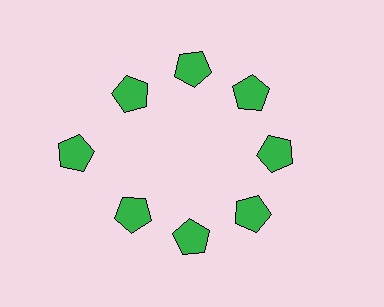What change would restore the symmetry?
The symmetry would be restored by moving it inward, back onto the ring so that all 8 pentagons sit at equal angles and equal distance from the center.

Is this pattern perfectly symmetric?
No. The 8 green pentagons are arranged in a ring, but one element near the 9 o'clock position is pushed outward from the center, breaking the 8-fold rotational symmetry.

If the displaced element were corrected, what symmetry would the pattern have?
It would have 8-fold rotational symmetry — the pattern would map onto itself every 45 degrees.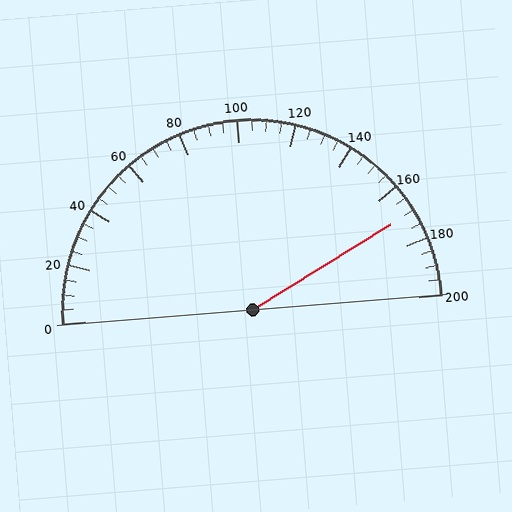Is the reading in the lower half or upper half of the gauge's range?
The reading is in the upper half of the range (0 to 200).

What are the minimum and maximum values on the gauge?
The gauge ranges from 0 to 200.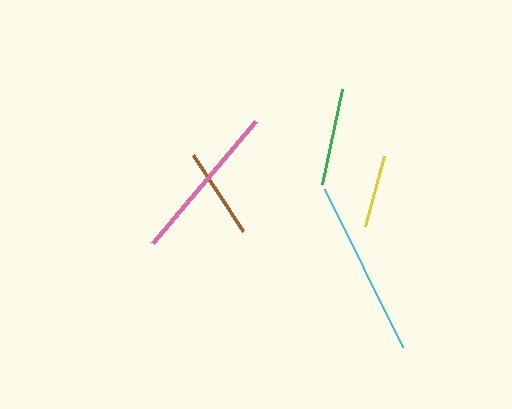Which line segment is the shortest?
The yellow line is the shortest at approximately 72 pixels.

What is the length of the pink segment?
The pink segment is approximately 161 pixels long.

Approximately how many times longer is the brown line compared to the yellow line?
The brown line is approximately 1.3 times the length of the yellow line.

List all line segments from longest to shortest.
From longest to shortest: cyan, pink, green, brown, yellow.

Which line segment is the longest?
The cyan line is the longest at approximately 176 pixels.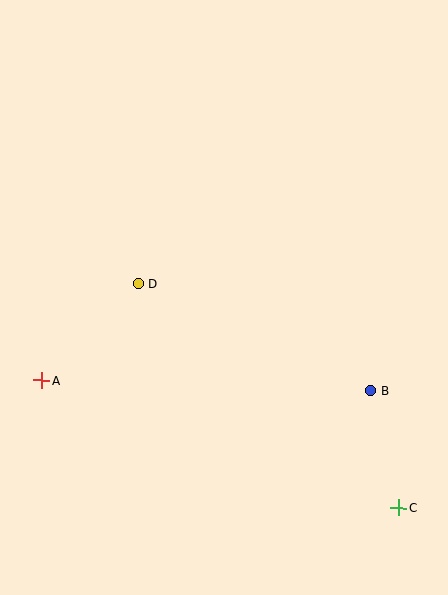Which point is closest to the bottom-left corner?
Point A is closest to the bottom-left corner.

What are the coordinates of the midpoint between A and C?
The midpoint between A and C is at (220, 444).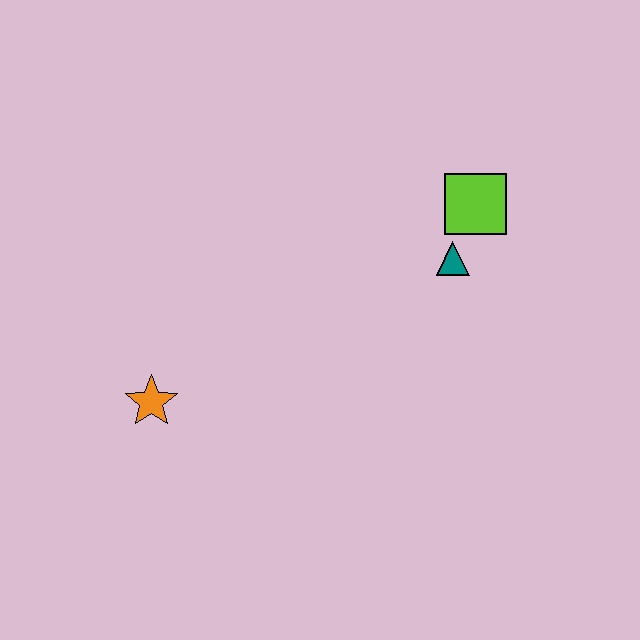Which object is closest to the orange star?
The teal triangle is closest to the orange star.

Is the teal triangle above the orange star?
Yes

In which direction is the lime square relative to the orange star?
The lime square is to the right of the orange star.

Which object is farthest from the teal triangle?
The orange star is farthest from the teal triangle.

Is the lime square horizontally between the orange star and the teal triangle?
No